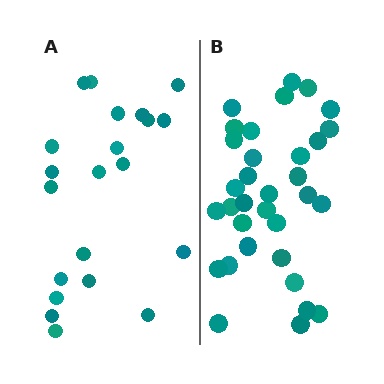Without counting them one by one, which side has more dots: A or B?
Region B (the right region) has more dots.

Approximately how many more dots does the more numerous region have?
Region B has roughly 12 or so more dots than region A.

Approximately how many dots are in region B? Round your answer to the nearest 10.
About 30 dots. (The exact count is 33, which rounds to 30.)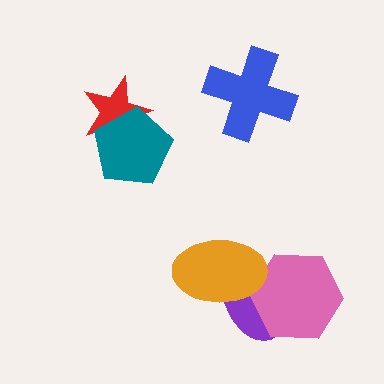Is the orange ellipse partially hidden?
No, no other shape covers it.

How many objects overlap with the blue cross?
0 objects overlap with the blue cross.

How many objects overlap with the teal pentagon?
1 object overlaps with the teal pentagon.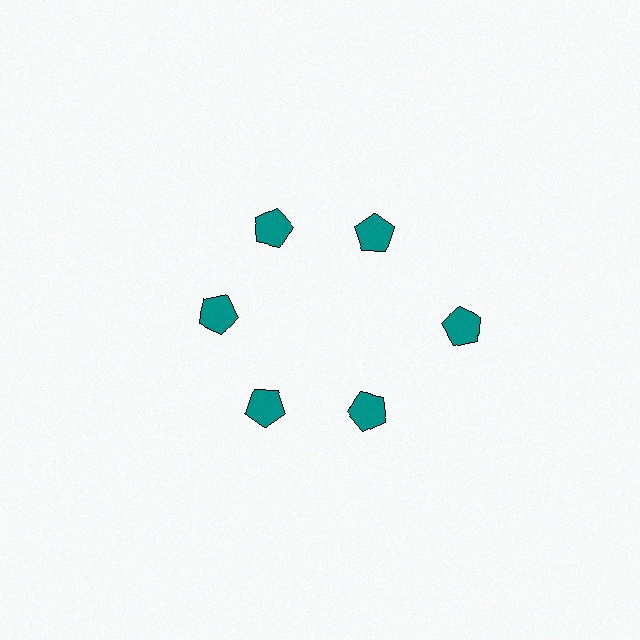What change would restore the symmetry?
The symmetry would be restored by moving it inward, back onto the ring so that all 6 pentagons sit at equal angles and equal distance from the center.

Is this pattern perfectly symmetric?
No. The 6 teal pentagons are arranged in a ring, but one element near the 3 o'clock position is pushed outward from the center, breaking the 6-fold rotational symmetry.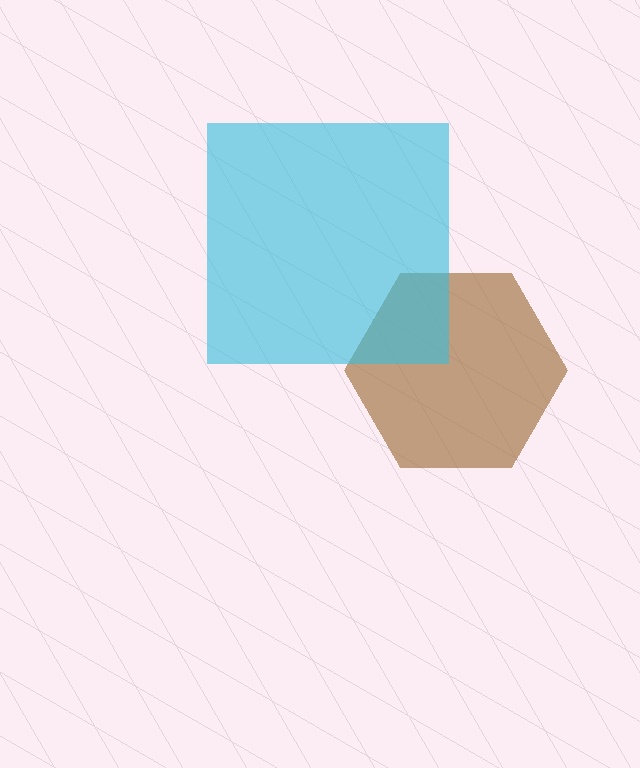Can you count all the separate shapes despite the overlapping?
Yes, there are 2 separate shapes.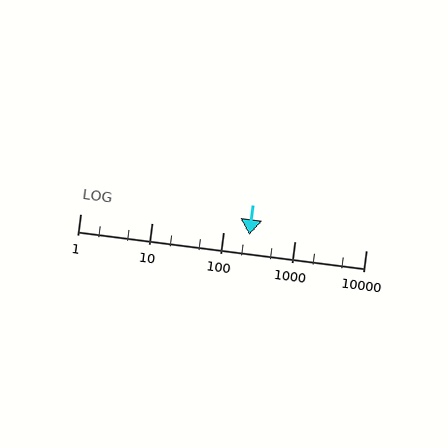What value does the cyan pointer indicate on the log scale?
The pointer indicates approximately 230.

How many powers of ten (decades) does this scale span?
The scale spans 4 decades, from 1 to 10000.